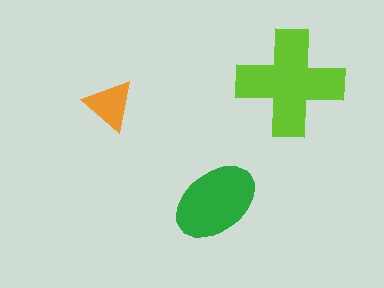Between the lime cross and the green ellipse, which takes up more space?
The lime cross.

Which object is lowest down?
The green ellipse is bottommost.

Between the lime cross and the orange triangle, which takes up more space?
The lime cross.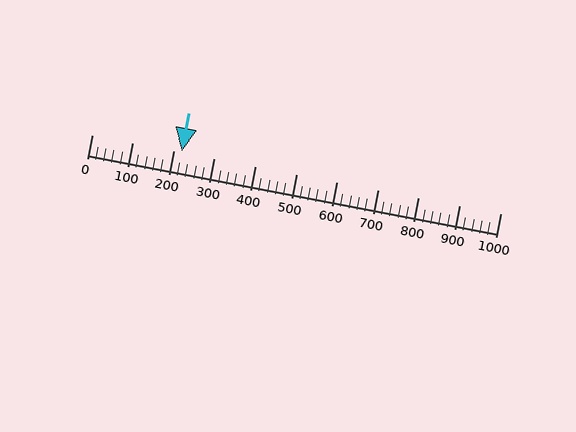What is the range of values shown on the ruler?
The ruler shows values from 0 to 1000.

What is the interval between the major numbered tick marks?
The major tick marks are spaced 100 units apart.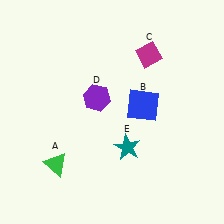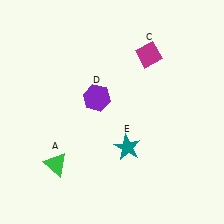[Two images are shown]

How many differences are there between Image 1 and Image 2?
There is 1 difference between the two images.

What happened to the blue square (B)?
The blue square (B) was removed in Image 2. It was in the top-right area of Image 1.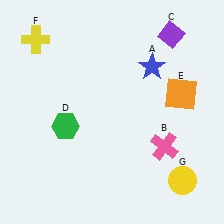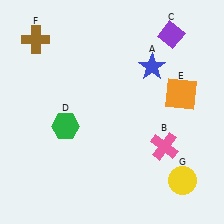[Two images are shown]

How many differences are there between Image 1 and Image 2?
There is 1 difference between the two images.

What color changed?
The cross (F) changed from yellow in Image 1 to brown in Image 2.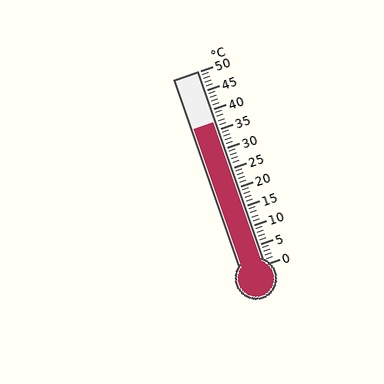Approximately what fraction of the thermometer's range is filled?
The thermometer is filled to approximately 75% of its range.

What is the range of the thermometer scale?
The thermometer scale ranges from 0°C to 50°C.